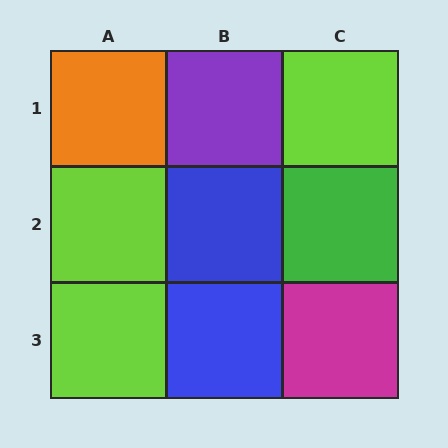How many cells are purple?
1 cell is purple.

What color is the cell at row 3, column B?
Blue.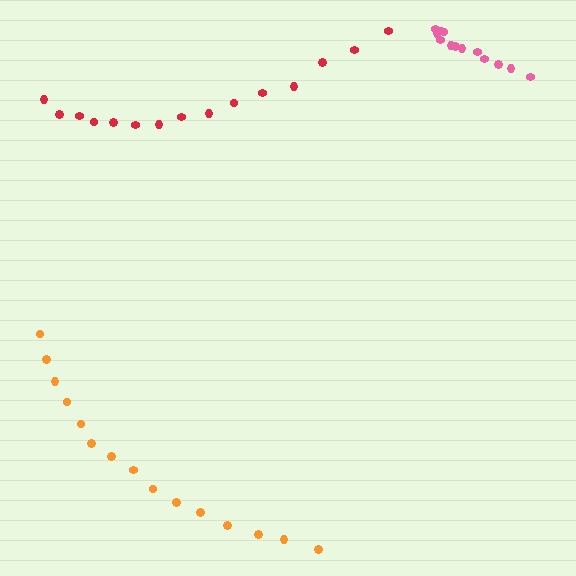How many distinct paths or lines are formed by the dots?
There are 3 distinct paths.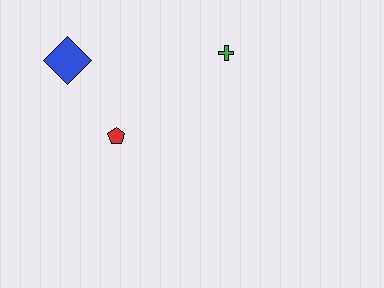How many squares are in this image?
There are no squares.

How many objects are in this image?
There are 3 objects.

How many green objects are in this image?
There is 1 green object.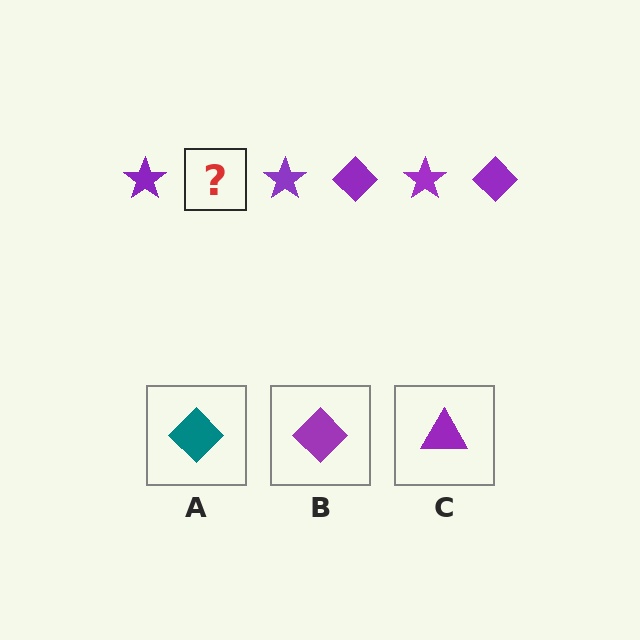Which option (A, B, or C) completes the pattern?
B.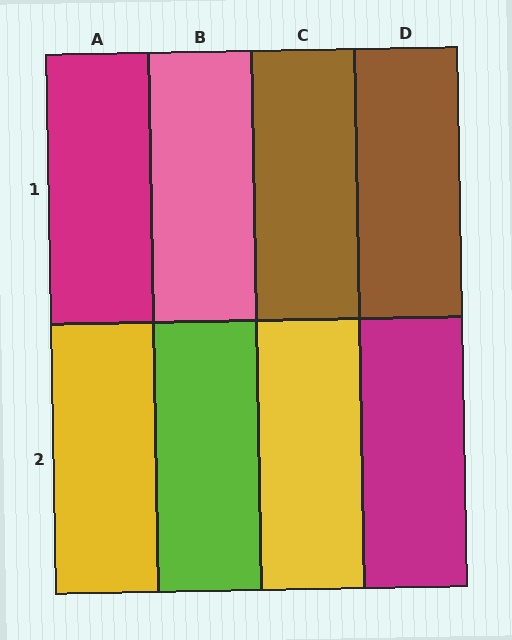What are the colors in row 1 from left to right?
Magenta, pink, brown, brown.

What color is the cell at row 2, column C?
Yellow.